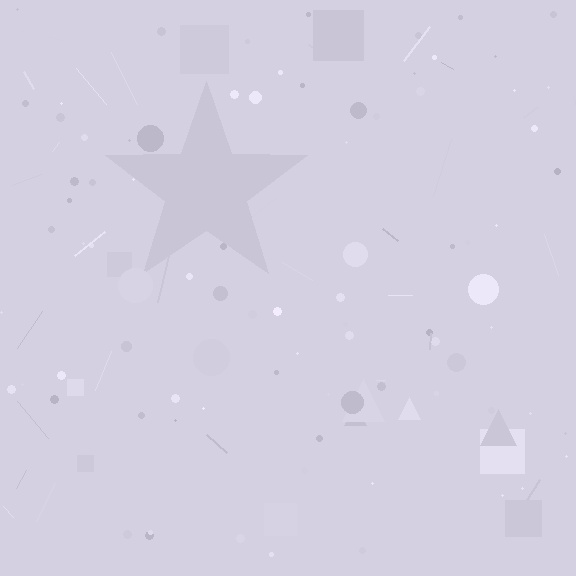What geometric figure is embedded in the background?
A star is embedded in the background.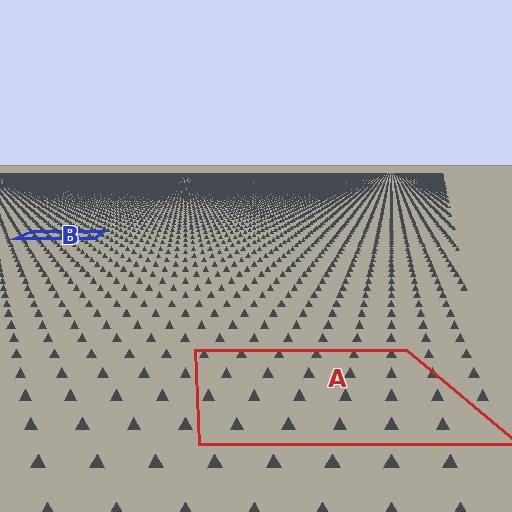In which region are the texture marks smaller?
The texture marks are smaller in region B, because it is farther away.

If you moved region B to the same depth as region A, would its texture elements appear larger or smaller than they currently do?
They would appear larger. At a closer depth, the same texture elements are projected at a bigger on-screen size.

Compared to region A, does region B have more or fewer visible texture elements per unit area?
Region B has more texture elements per unit area — they are packed more densely because it is farther away.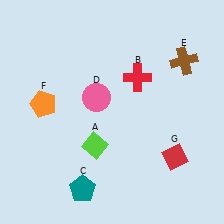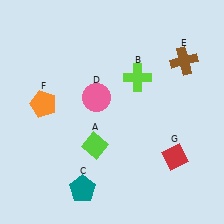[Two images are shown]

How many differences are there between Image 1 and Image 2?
There is 1 difference between the two images.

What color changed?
The cross (B) changed from red in Image 1 to lime in Image 2.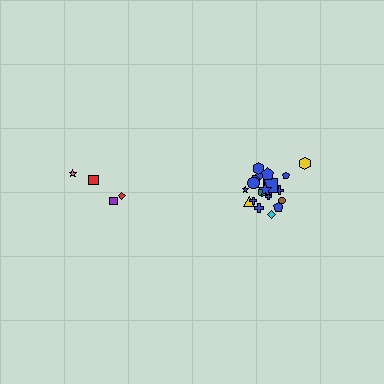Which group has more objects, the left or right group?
The right group.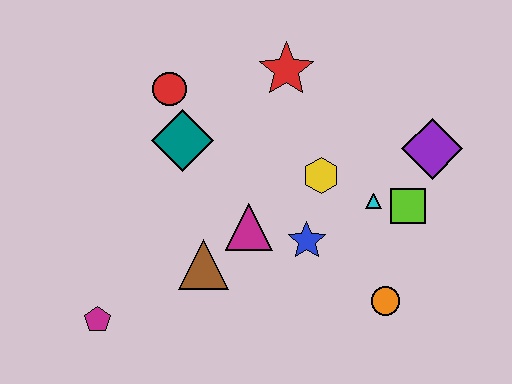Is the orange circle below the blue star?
Yes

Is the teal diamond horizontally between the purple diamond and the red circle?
Yes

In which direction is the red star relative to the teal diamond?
The red star is to the right of the teal diamond.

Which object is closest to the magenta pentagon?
The brown triangle is closest to the magenta pentagon.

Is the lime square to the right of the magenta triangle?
Yes